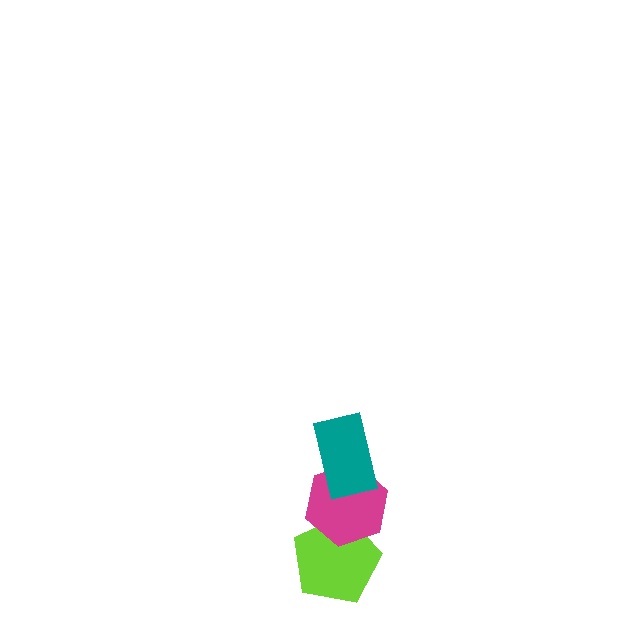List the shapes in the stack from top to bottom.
From top to bottom: the teal rectangle, the magenta hexagon, the lime pentagon.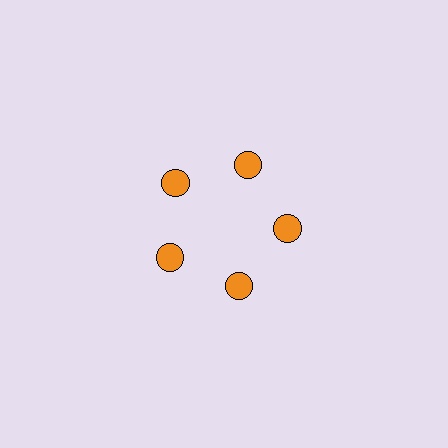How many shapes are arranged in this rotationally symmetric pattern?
There are 5 shapes, arranged in 5 groups of 1.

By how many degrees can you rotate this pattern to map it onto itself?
The pattern maps onto itself every 72 degrees of rotation.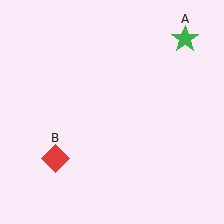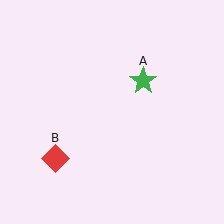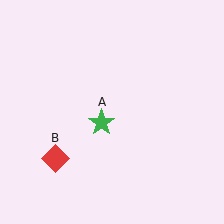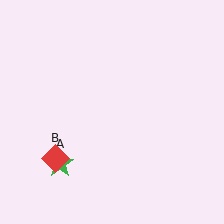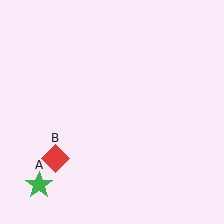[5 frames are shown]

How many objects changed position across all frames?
1 object changed position: green star (object A).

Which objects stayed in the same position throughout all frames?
Red diamond (object B) remained stationary.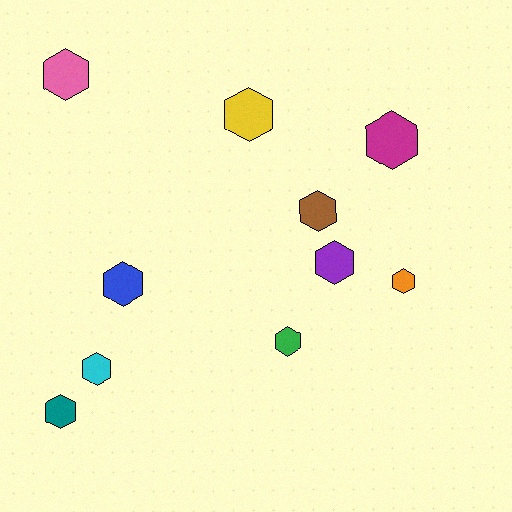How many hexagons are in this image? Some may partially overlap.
There are 10 hexagons.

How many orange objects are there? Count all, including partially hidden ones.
There is 1 orange object.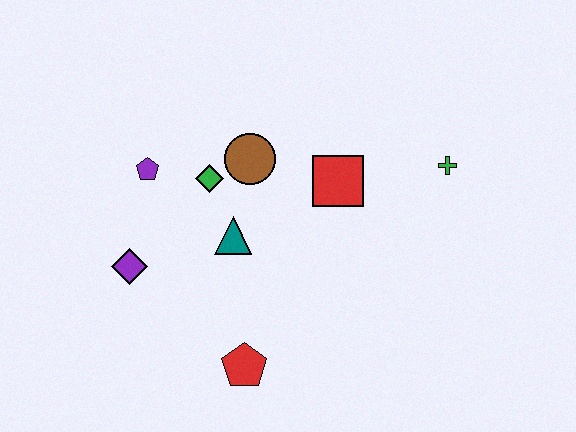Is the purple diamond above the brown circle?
No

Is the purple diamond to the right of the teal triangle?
No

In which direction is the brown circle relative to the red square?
The brown circle is to the left of the red square.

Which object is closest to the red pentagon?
The teal triangle is closest to the red pentagon.